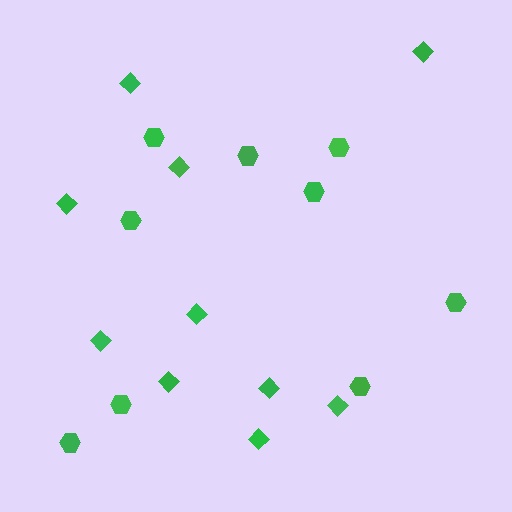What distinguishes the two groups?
There are 2 groups: one group of hexagons (9) and one group of diamonds (10).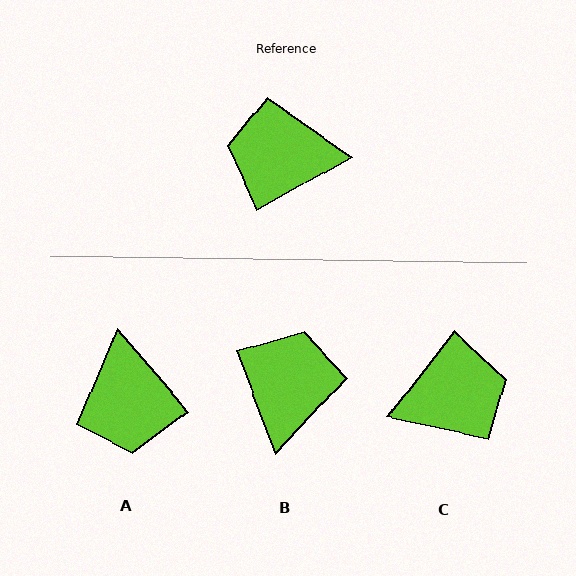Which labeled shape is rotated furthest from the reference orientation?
C, about 157 degrees away.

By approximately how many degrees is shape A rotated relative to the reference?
Approximately 102 degrees counter-clockwise.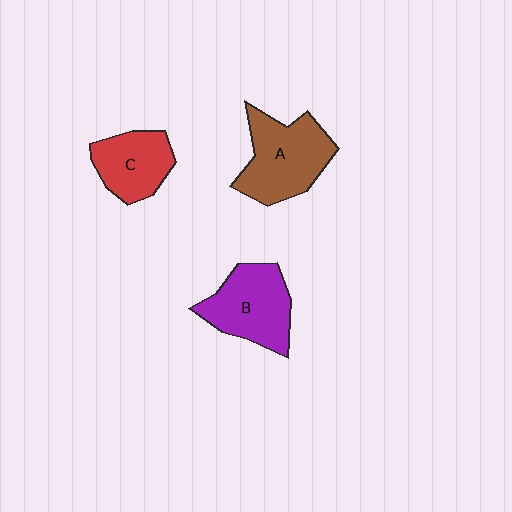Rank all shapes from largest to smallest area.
From largest to smallest: A (brown), B (purple), C (red).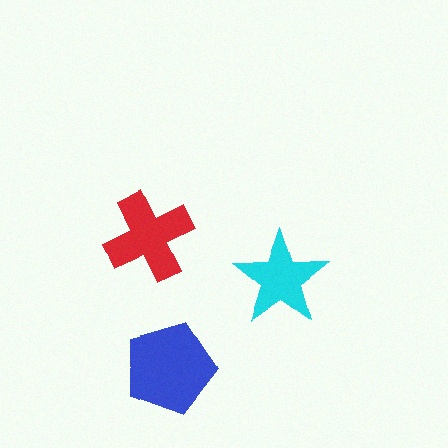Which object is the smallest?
The cyan star.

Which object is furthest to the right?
The cyan star is rightmost.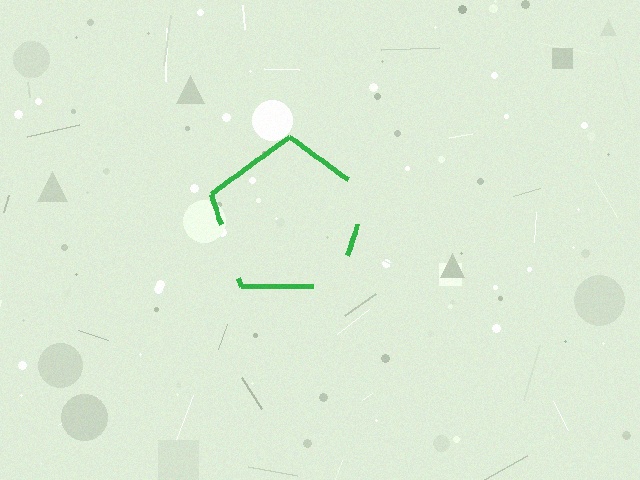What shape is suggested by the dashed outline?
The dashed outline suggests a pentagon.